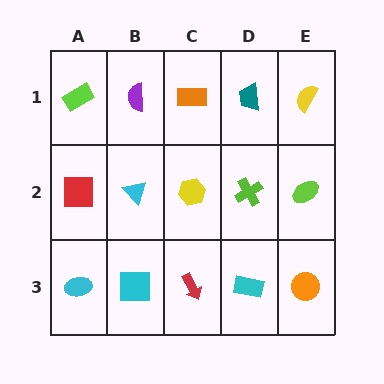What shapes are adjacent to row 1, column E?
A lime ellipse (row 2, column E), a teal trapezoid (row 1, column D).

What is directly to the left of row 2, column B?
A red square.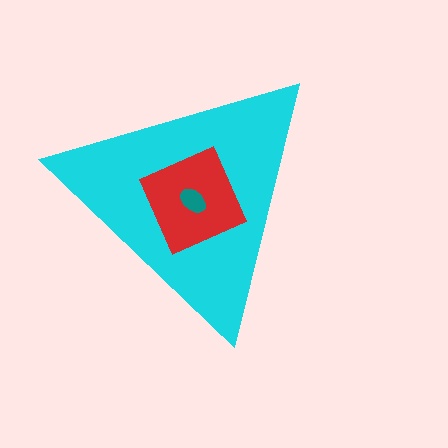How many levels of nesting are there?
3.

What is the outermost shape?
The cyan triangle.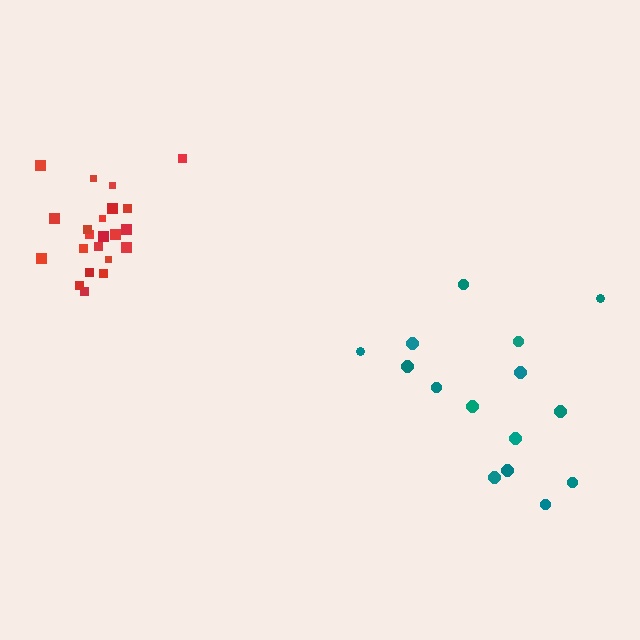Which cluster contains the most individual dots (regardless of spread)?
Red (22).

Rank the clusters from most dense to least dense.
red, teal.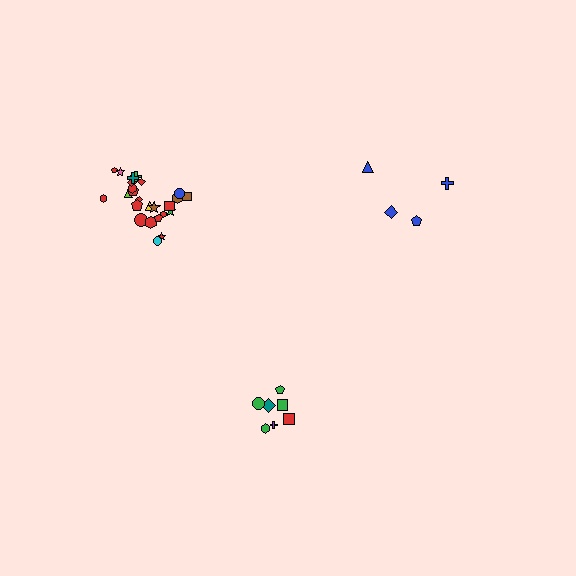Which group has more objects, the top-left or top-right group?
The top-left group.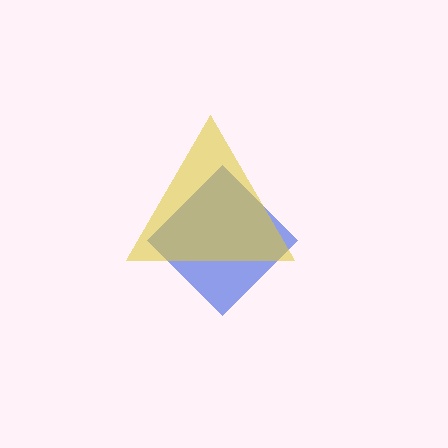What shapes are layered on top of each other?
The layered shapes are: a blue diamond, a yellow triangle.